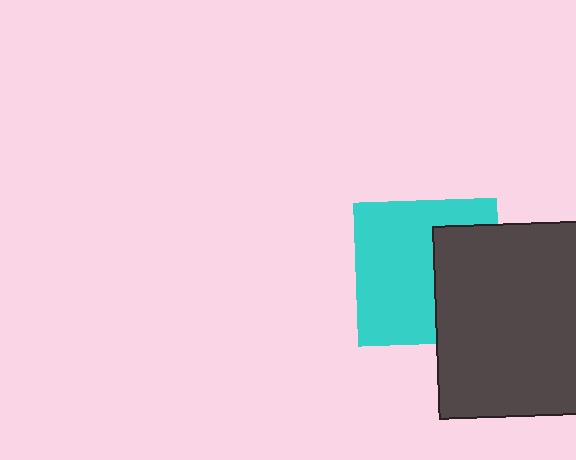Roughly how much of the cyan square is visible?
About half of it is visible (roughly 62%).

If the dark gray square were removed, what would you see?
You would see the complete cyan square.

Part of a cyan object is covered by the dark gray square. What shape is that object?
It is a square.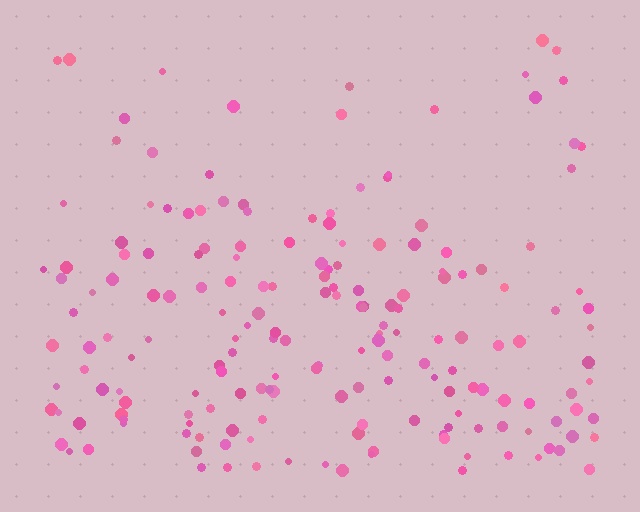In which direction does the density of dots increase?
From top to bottom, with the bottom side densest.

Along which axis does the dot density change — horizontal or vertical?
Vertical.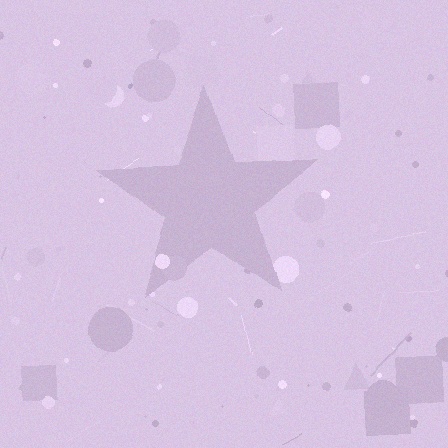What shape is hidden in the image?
A star is hidden in the image.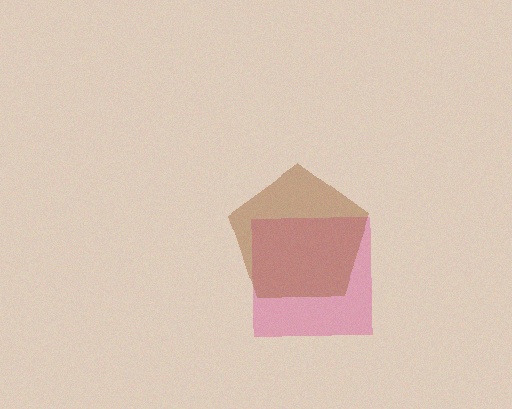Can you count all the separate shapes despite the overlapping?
Yes, there are 2 separate shapes.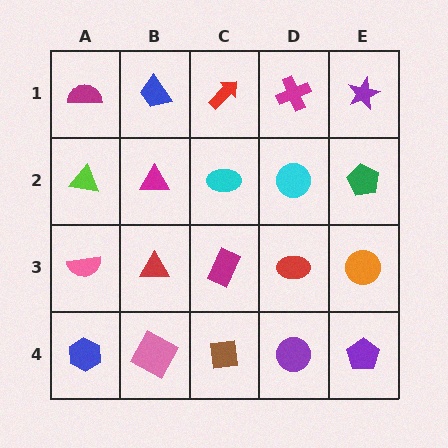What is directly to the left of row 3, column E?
A red ellipse.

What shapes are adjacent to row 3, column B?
A magenta triangle (row 2, column B), a pink square (row 4, column B), a pink semicircle (row 3, column A), a magenta rectangle (row 3, column C).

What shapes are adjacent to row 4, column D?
A red ellipse (row 3, column D), a brown square (row 4, column C), a purple pentagon (row 4, column E).